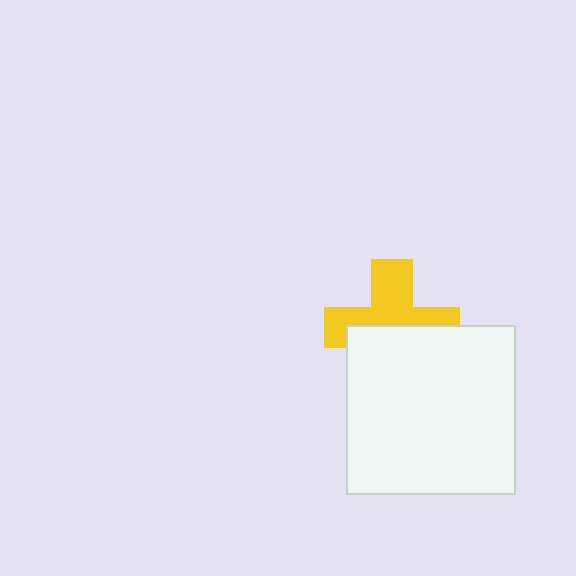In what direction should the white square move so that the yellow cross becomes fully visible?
The white square should move down. That is the shortest direction to clear the overlap and leave the yellow cross fully visible.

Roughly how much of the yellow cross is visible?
About half of it is visible (roughly 52%).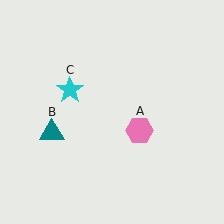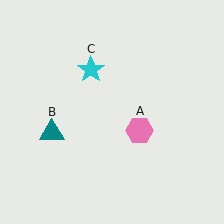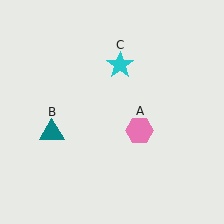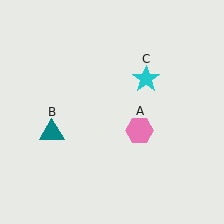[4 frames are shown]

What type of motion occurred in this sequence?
The cyan star (object C) rotated clockwise around the center of the scene.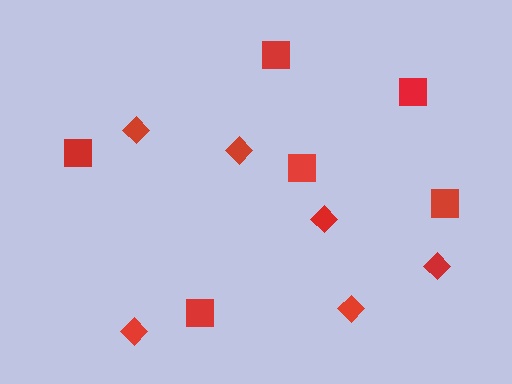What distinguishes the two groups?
There are 2 groups: one group of squares (6) and one group of diamonds (6).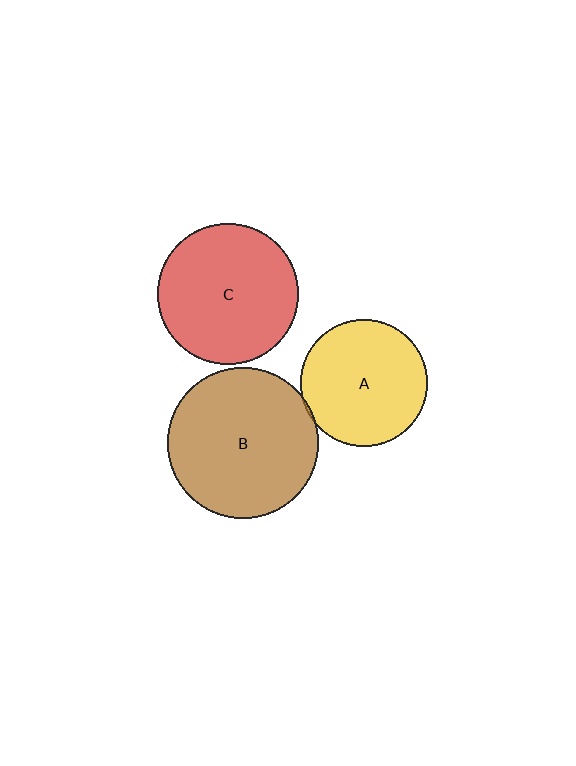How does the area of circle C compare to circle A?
Approximately 1.2 times.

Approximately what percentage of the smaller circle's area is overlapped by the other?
Approximately 5%.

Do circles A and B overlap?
Yes.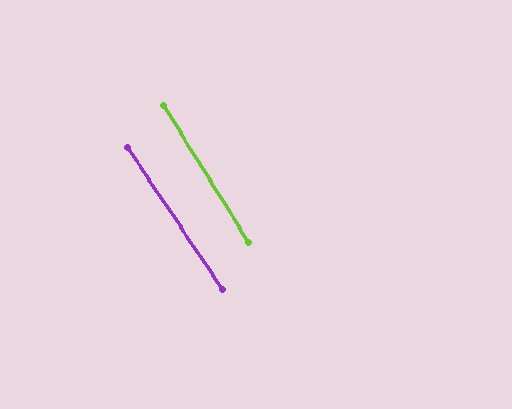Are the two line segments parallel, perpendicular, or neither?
Parallel — their directions differ by only 1.9°.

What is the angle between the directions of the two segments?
Approximately 2 degrees.